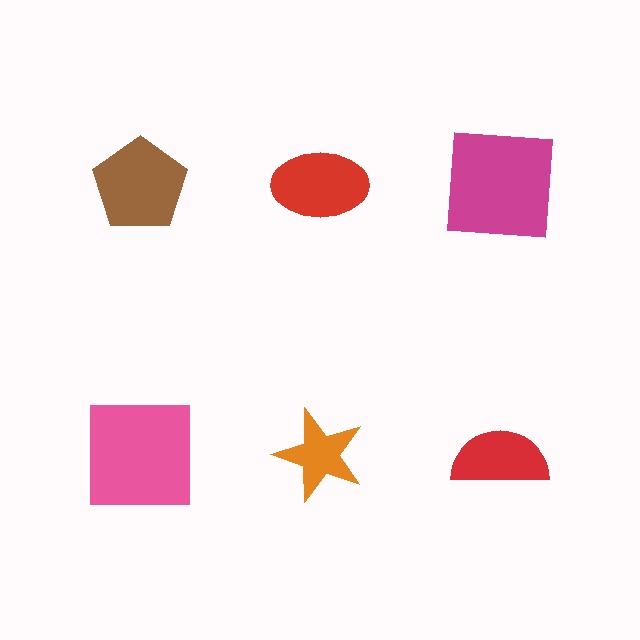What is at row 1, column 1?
A brown pentagon.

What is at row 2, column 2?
An orange star.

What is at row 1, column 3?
A magenta square.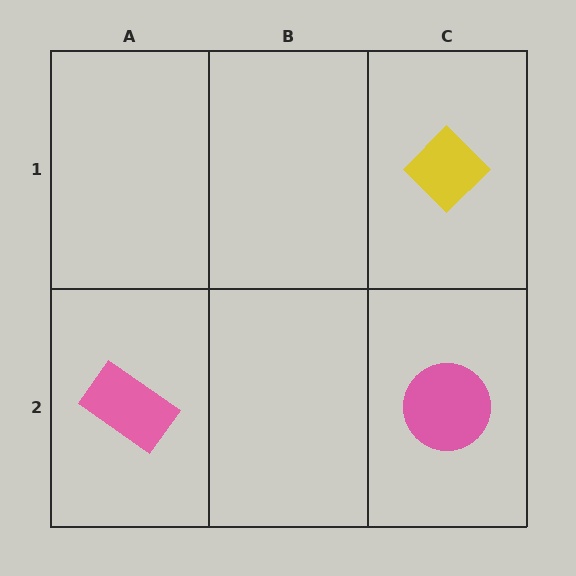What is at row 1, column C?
A yellow diamond.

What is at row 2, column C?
A pink circle.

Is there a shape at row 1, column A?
No, that cell is empty.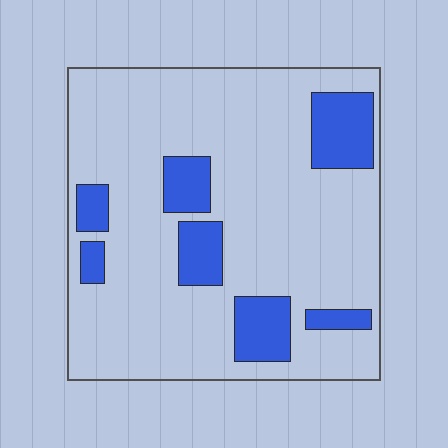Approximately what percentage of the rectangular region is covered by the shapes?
Approximately 20%.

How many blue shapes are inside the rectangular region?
7.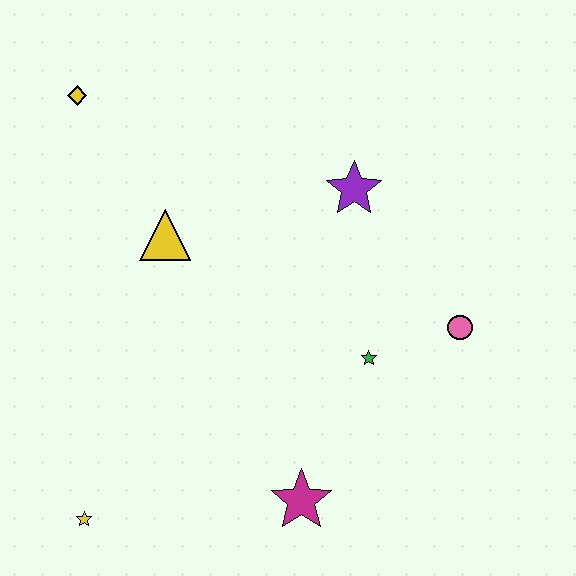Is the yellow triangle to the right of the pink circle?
No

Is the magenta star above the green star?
No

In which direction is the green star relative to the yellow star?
The green star is to the right of the yellow star.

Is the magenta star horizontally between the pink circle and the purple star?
No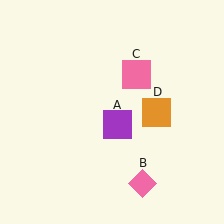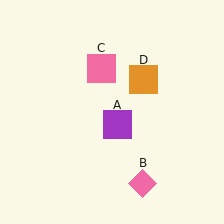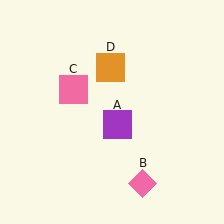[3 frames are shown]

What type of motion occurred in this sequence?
The pink square (object C), orange square (object D) rotated counterclockwise around the center of the scene.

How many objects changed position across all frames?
2 objects changed position: pink square (object C), orange square (object D).